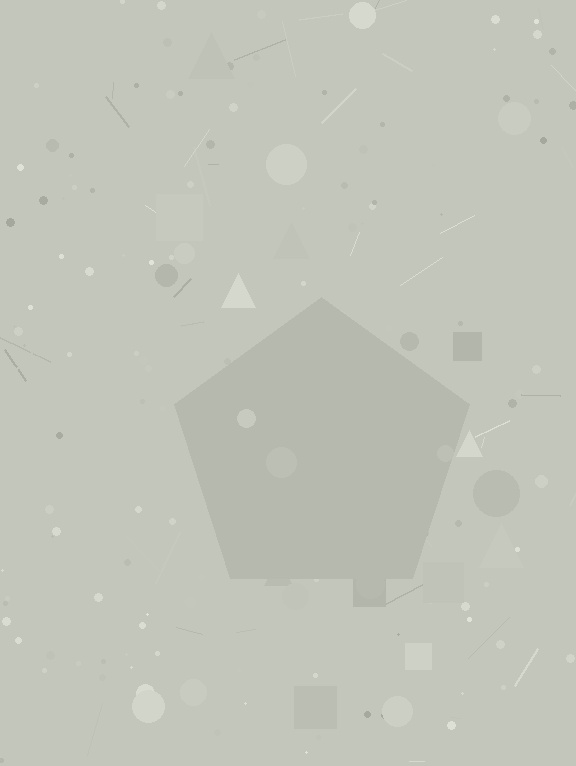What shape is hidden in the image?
A pentagon is hidden in the image.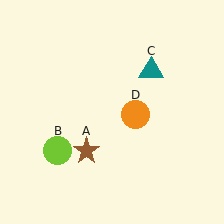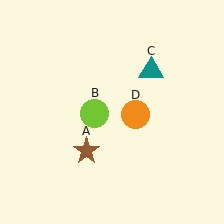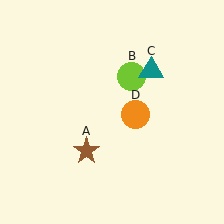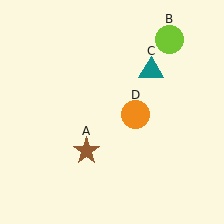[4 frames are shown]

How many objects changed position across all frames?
1 object changed position: lime circle (object B).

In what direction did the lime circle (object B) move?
The lime circle (object B) moved up and to the right.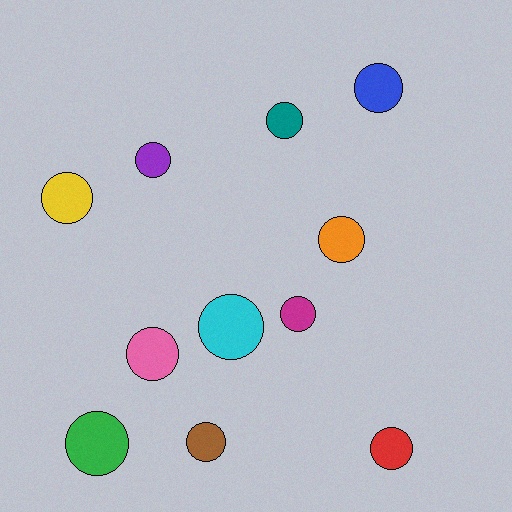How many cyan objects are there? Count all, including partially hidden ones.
There is 1 cyan object.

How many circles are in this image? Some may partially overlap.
There are 11 circles.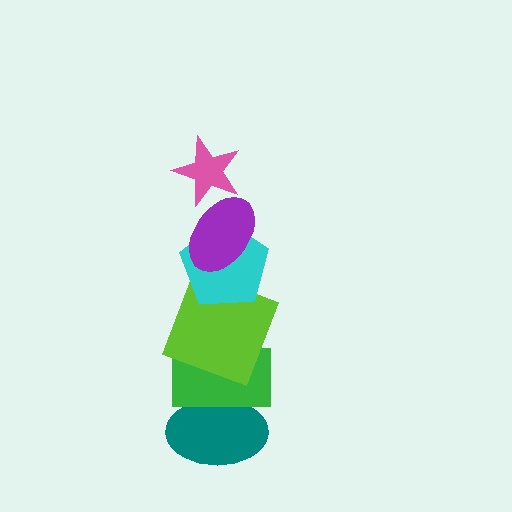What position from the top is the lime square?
The lime square is 4th from the top.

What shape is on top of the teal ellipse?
The green rectangle is on top of the teal ellipse.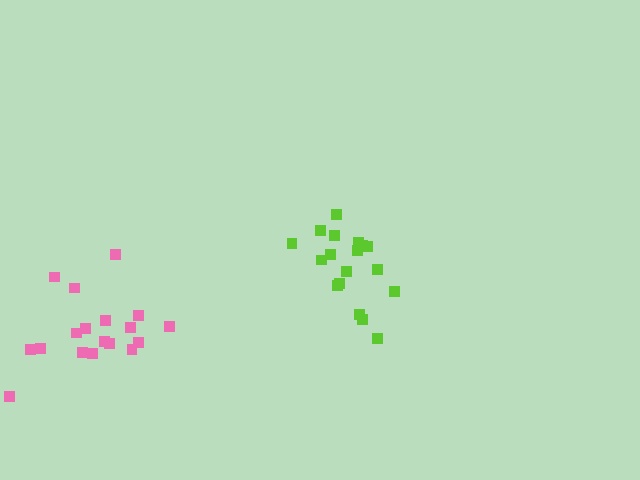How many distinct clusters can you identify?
There are 2 distinct clusters.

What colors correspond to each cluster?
The clusters are colored: pink, lime.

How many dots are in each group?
Group 1: 18 dots, Group 2: 18 dots (36 total).